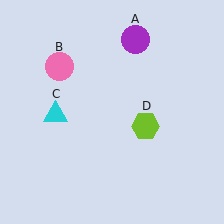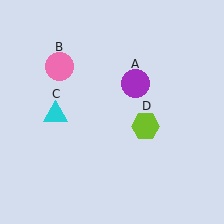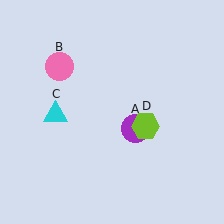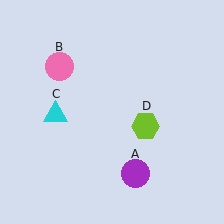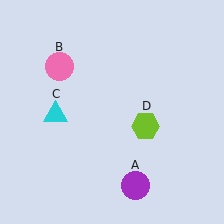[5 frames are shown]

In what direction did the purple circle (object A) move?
The purple circle (object A) moved down.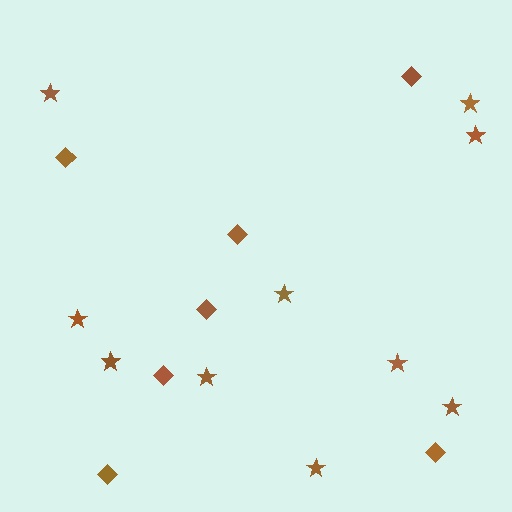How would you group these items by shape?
There are 2 groups: one group of diamonds (7) and one group of stars (10).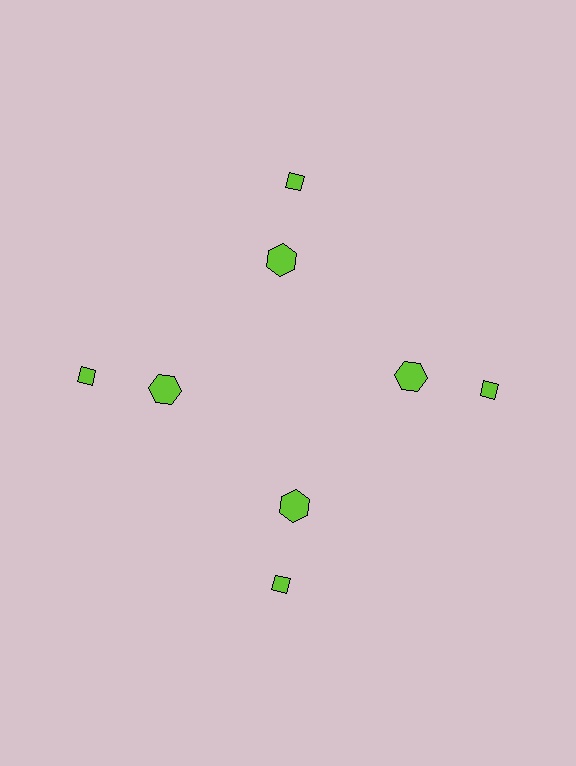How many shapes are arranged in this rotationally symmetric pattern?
There are 8 shapes, arranged in 4 groups of 2.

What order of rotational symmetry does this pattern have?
This pattern has 4-fold rotational symmetry.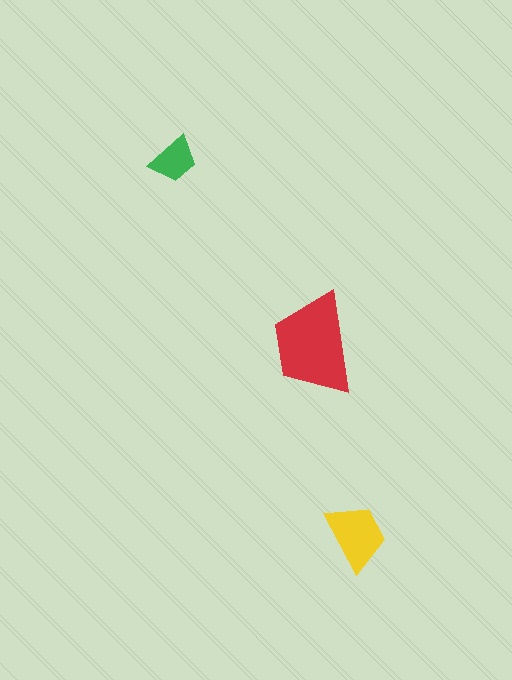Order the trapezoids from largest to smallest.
the red one, the yellow one, the green one.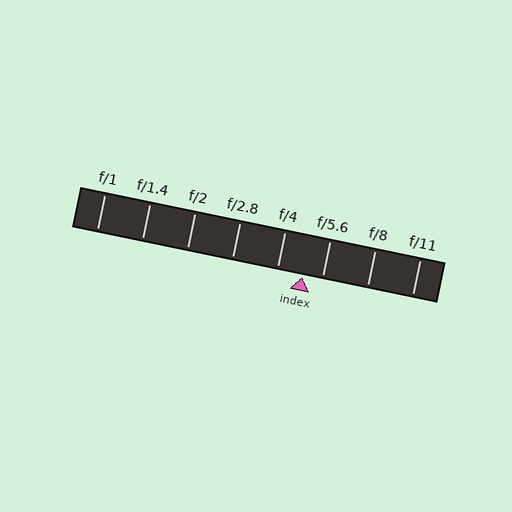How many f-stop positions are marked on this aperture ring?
There are 8 f-stop positions marked.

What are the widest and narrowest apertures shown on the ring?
The widest aperture shown is f/1 and the narrowest is f/11.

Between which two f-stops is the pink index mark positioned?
The index mark is between f/4 and f/5.6.